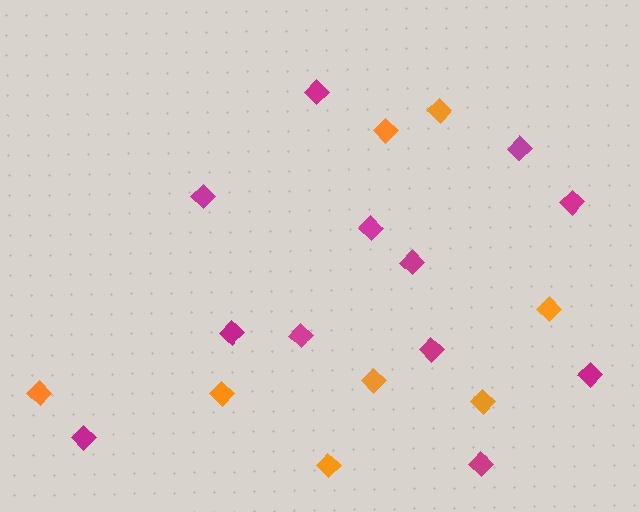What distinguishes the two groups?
There are 2 groups: one group of orange diamonds (8) and one group of magenta diamonds (12).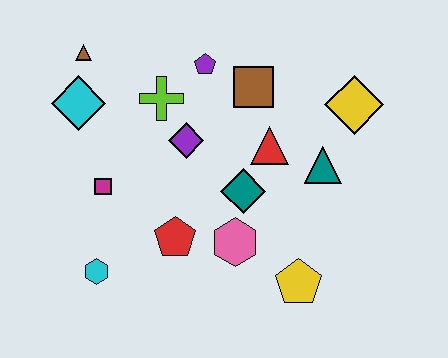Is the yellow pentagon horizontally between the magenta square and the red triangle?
No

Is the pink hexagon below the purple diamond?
Yes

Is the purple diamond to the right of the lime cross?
Yes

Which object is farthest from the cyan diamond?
The yellow pentagon is farthest from the cyan diamond.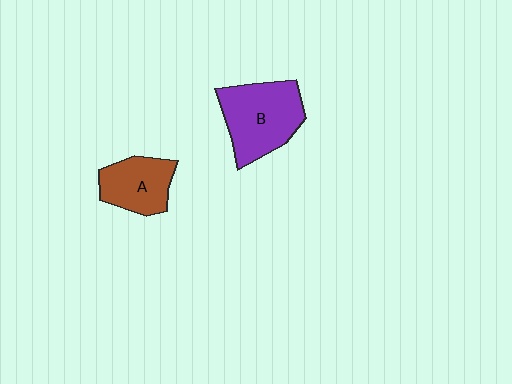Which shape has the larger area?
Shape B (purple).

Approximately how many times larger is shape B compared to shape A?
Approximately 1.5 times.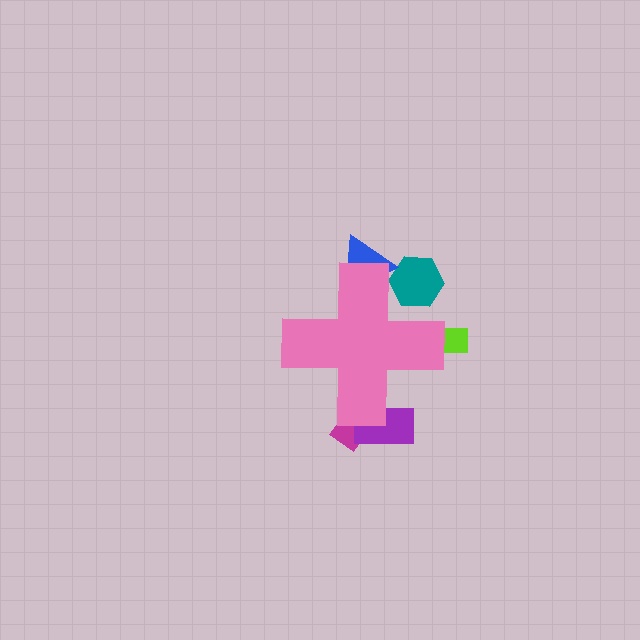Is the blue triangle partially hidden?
Yes, the blue triangle is partially hidden behind the pink cross.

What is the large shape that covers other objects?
A pink cross.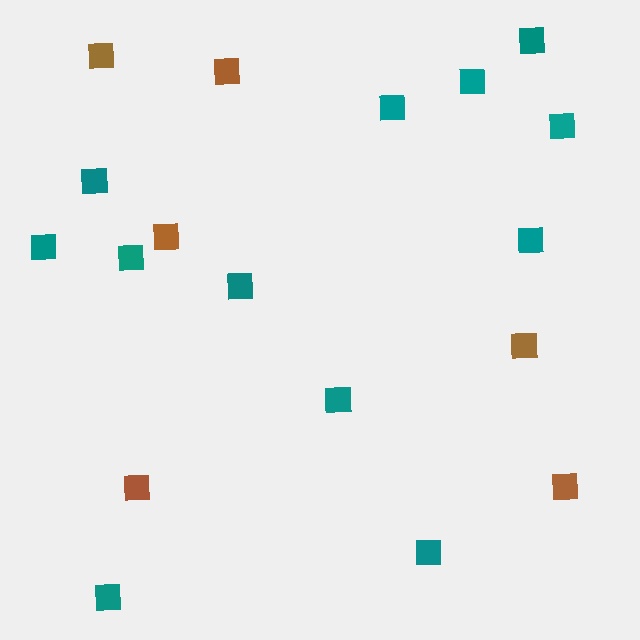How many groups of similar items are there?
There are 2 groups: one group of teal squares (12) and one group of brown squares (6).